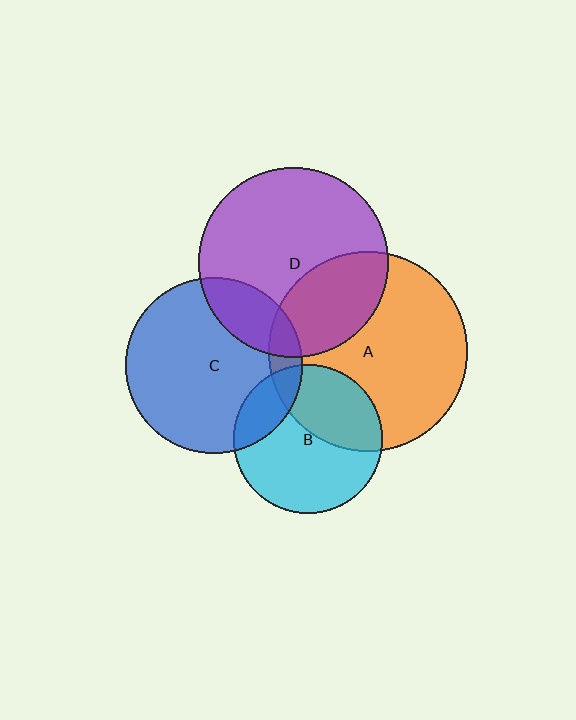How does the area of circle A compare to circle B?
Approximately 1.8 times.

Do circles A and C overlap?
Yes.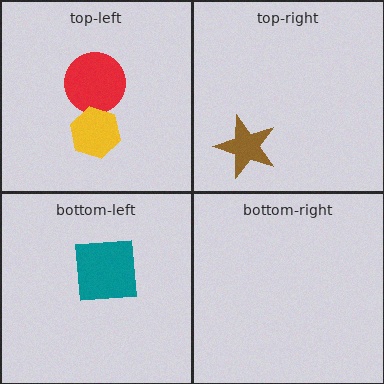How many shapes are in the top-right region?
1.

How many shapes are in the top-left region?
2.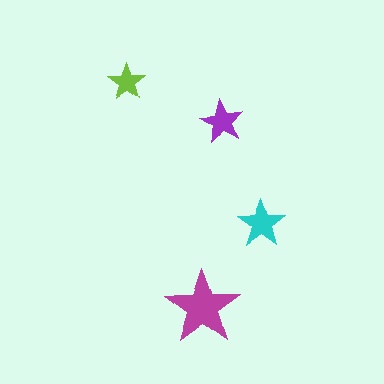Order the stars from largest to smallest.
the magenta one, the cyan one, the purple one, the lime one.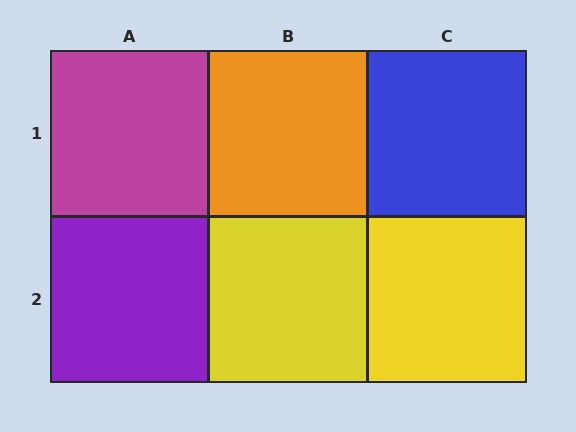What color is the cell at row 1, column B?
Orange.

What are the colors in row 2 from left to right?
Purple, yellow, yellow.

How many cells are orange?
1 cell is orange.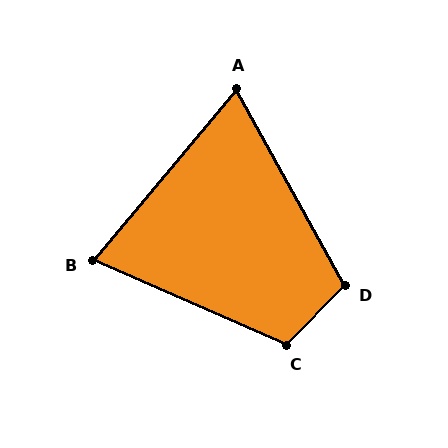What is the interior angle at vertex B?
Approximately 74 degrees (acute).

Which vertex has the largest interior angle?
C, at approximately 111 degrees.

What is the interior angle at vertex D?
Approximately 106 degrees (obtuse).